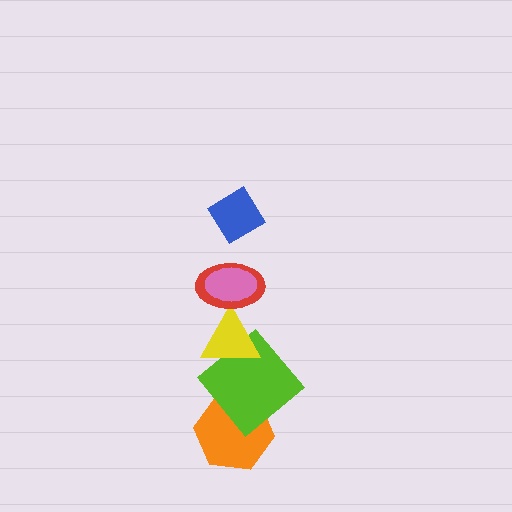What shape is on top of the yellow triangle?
The red ellipse is on top of the yellow triangle.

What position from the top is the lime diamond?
The lime diamond is 5th from the top.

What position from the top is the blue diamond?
The blue diamond is 1st from the top.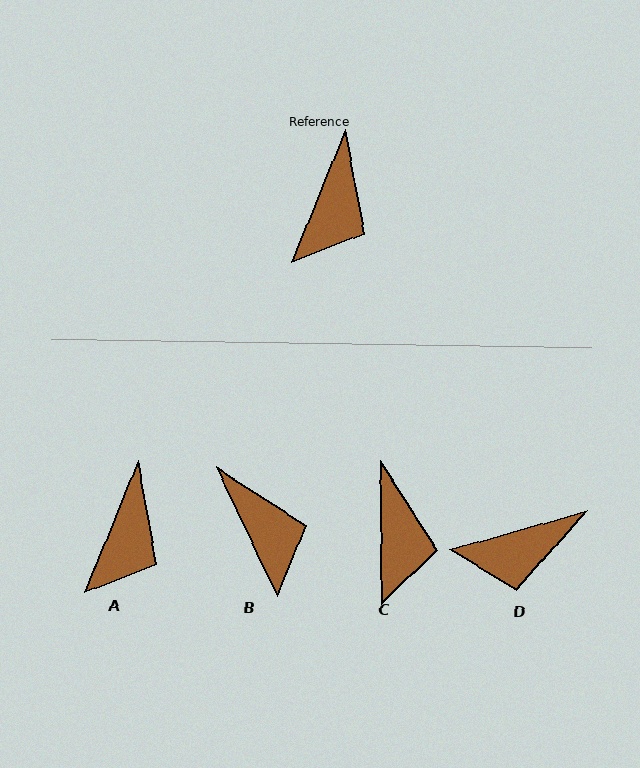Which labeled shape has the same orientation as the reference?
A.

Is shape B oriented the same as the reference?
No, it is off by about 47 degrees.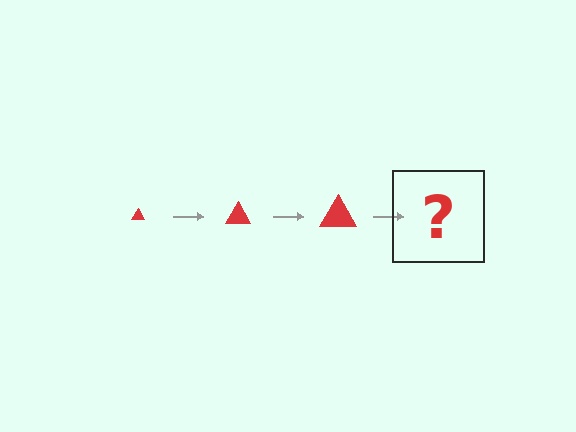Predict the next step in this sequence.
The next step is a red triangle, larger than the previous one.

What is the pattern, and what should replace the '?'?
The pattern is that the triangle gets progressively larger each step. The '?' should be a red triangle, larger than the previous one.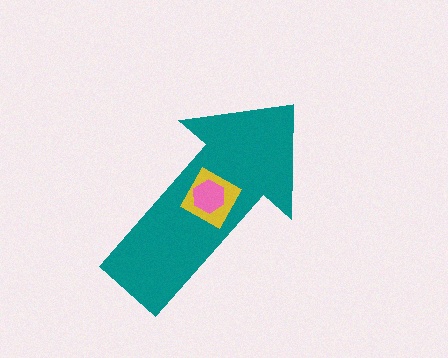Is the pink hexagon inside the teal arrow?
Yes.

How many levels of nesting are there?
3.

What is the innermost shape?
The pink hexagon.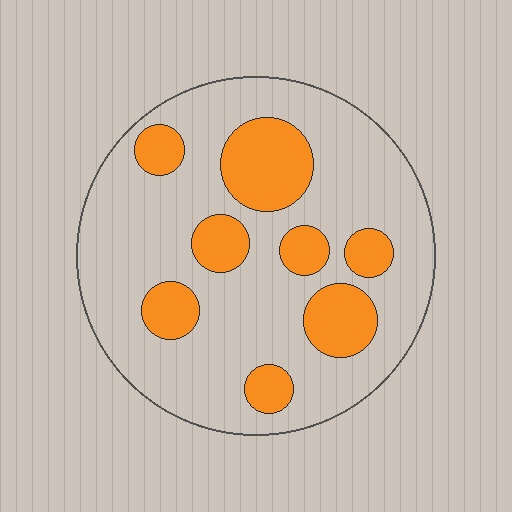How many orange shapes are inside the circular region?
8.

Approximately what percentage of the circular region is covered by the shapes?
Approximately 25%.